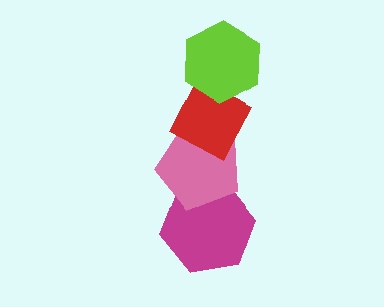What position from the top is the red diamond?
The red diamond is 2nd from the top.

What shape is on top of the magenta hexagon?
The pink pentagon is on top of the magenta hexagon.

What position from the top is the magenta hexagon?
The magenta hexagon is 4th from the top.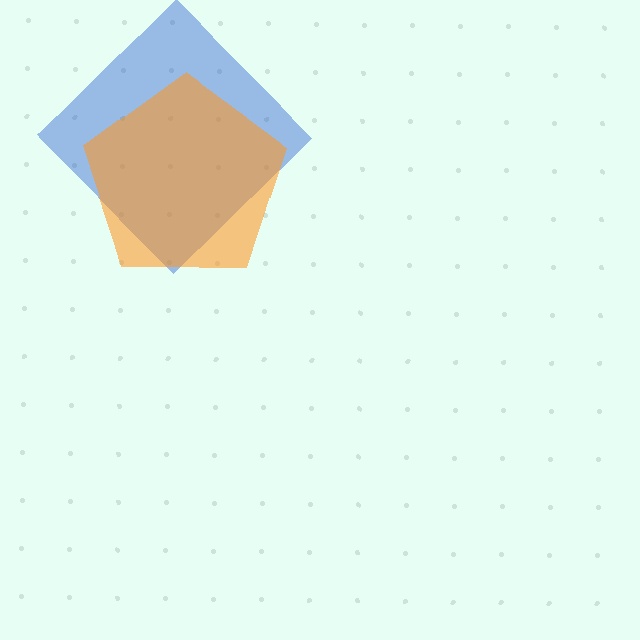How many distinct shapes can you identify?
There are 2 distinct shapes: a blue diamond, an orange pentagon.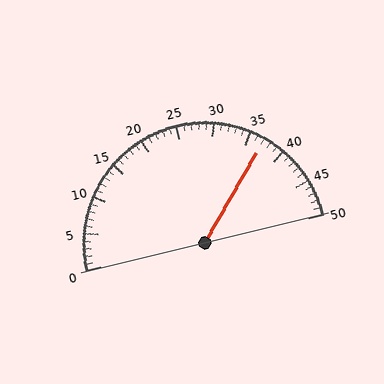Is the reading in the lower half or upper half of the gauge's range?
The reading is in the upper half of the range (0 to 50).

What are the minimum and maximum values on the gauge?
The gauge ranges from 0 to 50.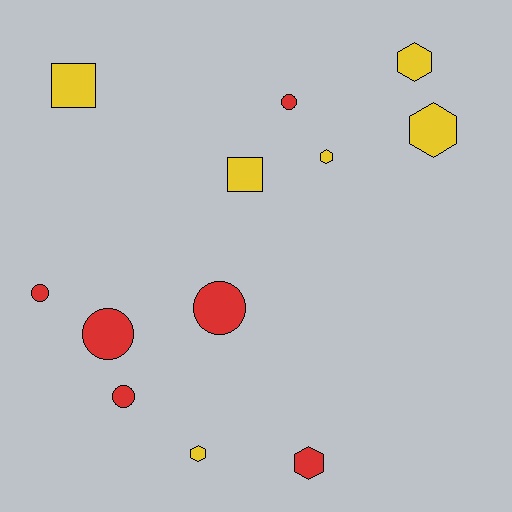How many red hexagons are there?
There is 1 red hexagon.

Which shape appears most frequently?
Circle, with 5 objects.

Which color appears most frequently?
Yellow, with 6 objects.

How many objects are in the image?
There are 12 objects.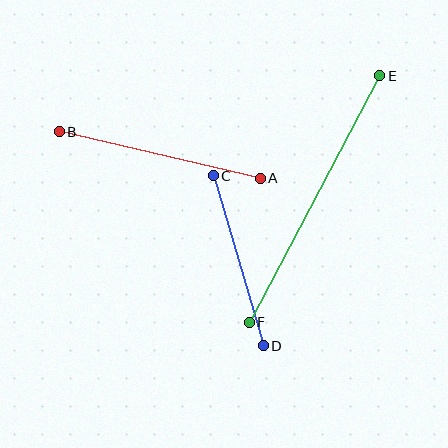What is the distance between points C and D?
The distance is approximately 177 pixels.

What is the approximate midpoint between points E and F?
The midpoint is at approximately (314, 199) pixels.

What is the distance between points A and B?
The distance is approximately 206 pixels.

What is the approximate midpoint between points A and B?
The midpoint is at approximately (160, 155) pixels.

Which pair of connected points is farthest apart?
Points E and F are farthest apart.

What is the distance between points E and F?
The distance is approximately 279 pixels.